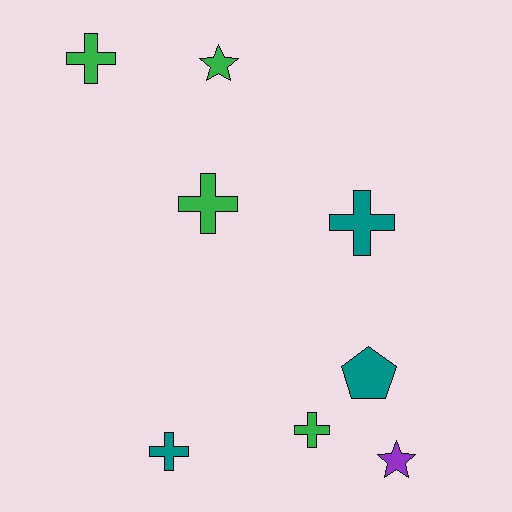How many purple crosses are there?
There are no purple crosses.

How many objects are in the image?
There are 8 objects.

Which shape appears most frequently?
Cross, with 5 objects.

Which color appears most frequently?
Green, with 4 objects.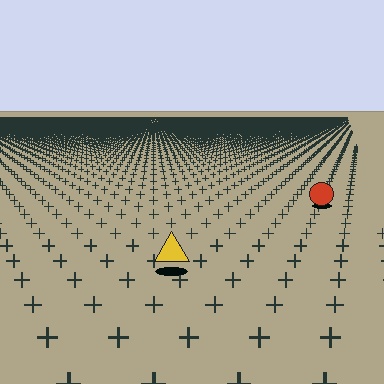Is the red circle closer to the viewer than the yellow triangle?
No. The yellow triangle is closer — you can tell from the texture gradient: the ground texture is coarser near it.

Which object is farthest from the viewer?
The red circle is farthest from the viewer. It appears smaller and the ground texture around it is denser.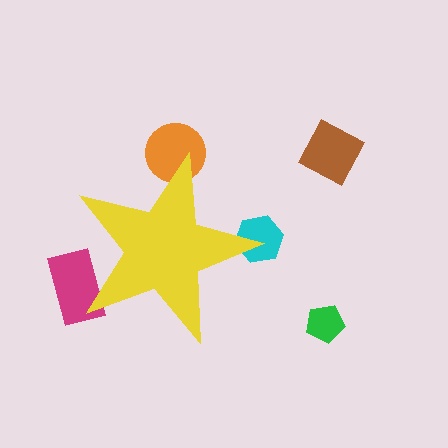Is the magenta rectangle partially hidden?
Yes, the magenta rectangle is partially hidden behind the yellow star.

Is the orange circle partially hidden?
Yes, the orange circle is partially hidden behind the yellow star.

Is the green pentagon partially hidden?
No, the green pentagon is fully visible.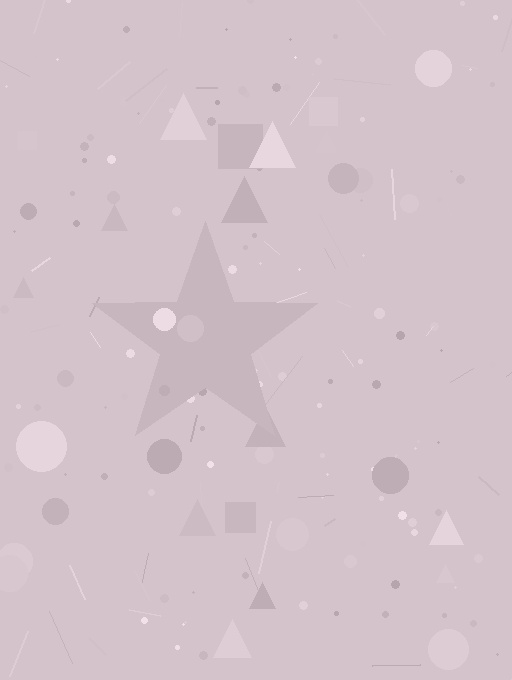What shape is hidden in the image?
A star is hidden in the image.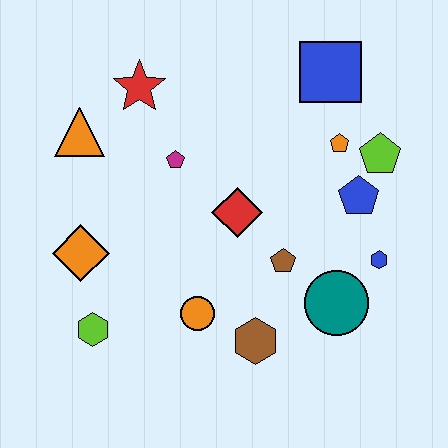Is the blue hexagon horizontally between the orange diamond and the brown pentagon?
No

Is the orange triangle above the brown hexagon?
Yes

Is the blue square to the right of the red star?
Yes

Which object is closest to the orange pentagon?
The lime pentagon is closest to the orange pentagon.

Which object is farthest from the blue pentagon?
The lime hexagon is farthest from the blue pentagon.